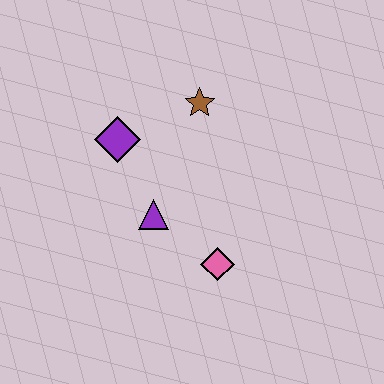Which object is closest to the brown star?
The purple diamond is closest to the brown star.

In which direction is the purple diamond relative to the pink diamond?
The purple diamond is above the pink diamond.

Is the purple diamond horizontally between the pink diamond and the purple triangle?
No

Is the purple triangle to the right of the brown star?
No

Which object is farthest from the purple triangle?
The brown star is farthest from the purple triangle.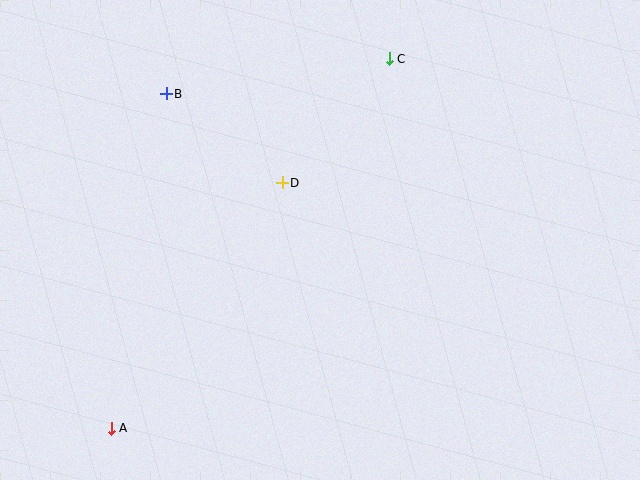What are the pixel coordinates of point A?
Point A is at (111, 428).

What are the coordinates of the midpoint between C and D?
The midpoint between C and D is at (336, 121).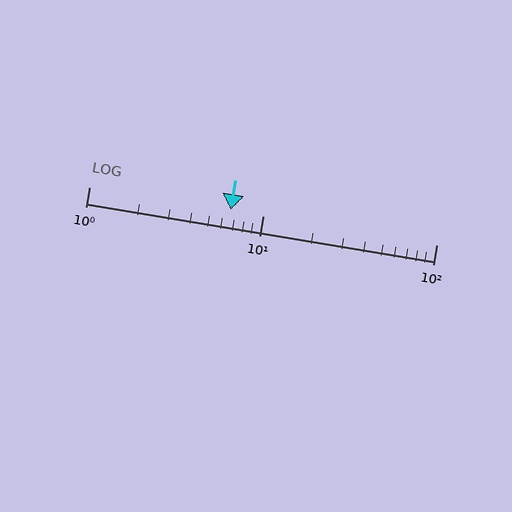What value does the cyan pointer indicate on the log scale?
The pointer indicates approximately 6.5.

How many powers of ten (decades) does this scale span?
The scale spans 2 decades, from 1 to 100.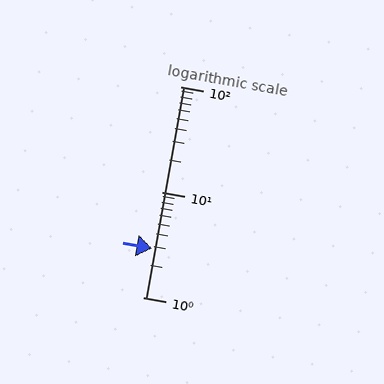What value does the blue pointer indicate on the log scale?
The pointer indicates approximately 2.9.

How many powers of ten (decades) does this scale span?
The scale spans 2 decades, from 1 to 100.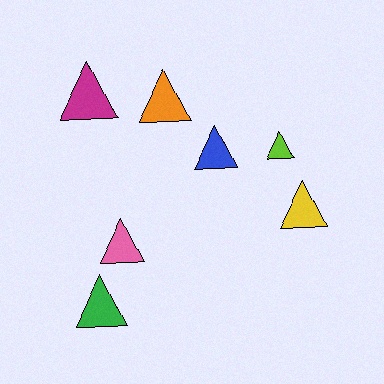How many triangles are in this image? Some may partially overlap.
There are 7 triangles.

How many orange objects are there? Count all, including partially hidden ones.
There is 1 orange object.